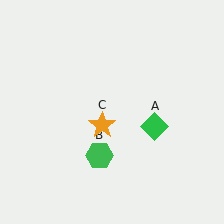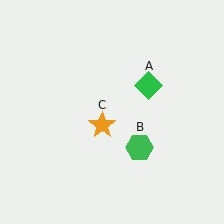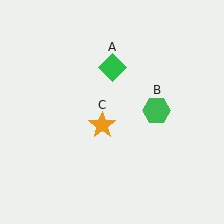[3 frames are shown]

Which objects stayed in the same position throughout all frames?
Orange star (object C) remained stationary.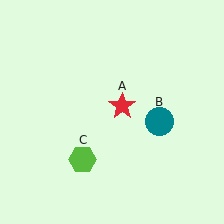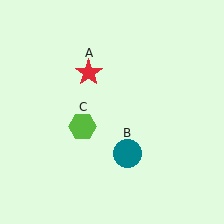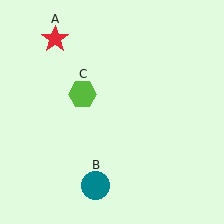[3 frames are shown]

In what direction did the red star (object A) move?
The red star (object A) moved up and to the left.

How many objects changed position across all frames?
3 objects changed position: red star (object A), teal circle (object B), lime hexagon (object C).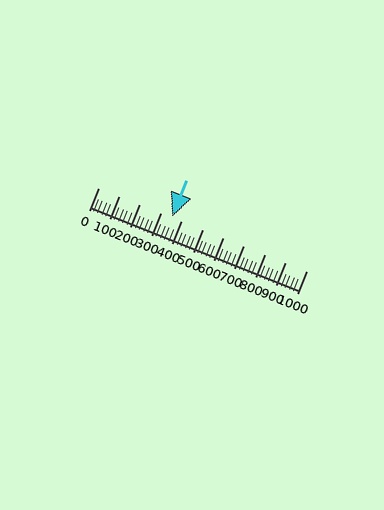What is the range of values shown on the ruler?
The ruler shows values from 0 to 1000.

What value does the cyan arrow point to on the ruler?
The cyan arrow points to approximately 353.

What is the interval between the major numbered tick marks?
The major tick marks are spaced 100 units apart.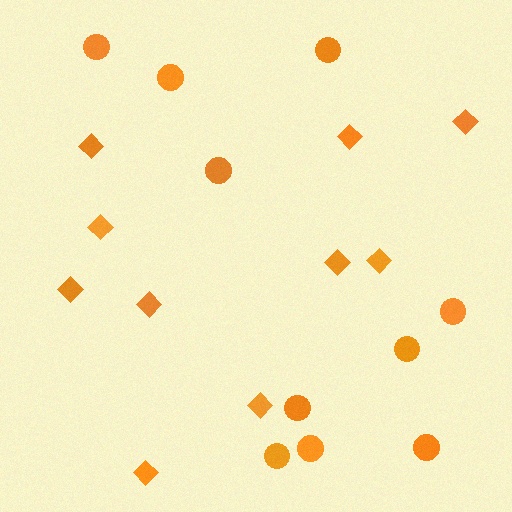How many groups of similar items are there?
There are 2 groups: one group of diamonds (10) and one group of circles (10).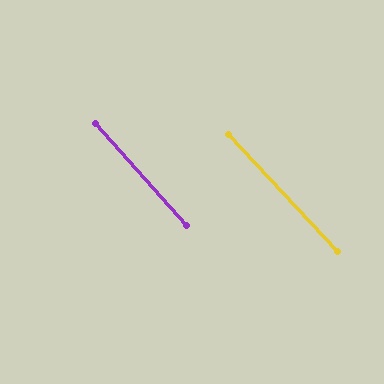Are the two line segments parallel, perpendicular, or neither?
Parallel — their directions differ by only 1.3°.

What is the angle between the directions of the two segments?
Approximately 1 degree.